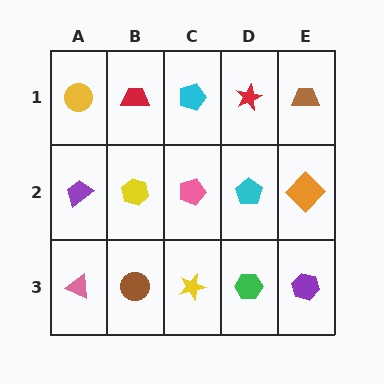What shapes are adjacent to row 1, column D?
A cyan pentagon (row 2, column D), a cyan pentagon (row 1, column C), a brown trapezoid (row 1, column E).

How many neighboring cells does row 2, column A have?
3.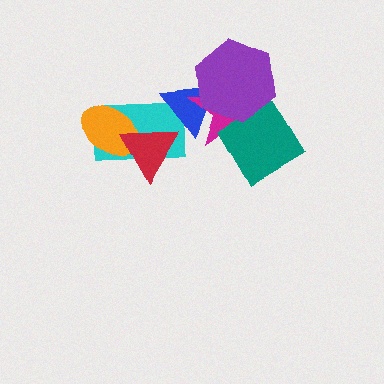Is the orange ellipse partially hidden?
Yes, it is partially covered by another shape.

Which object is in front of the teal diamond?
The purple hexagon is in front of the teal diamond.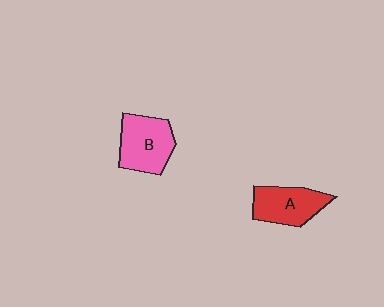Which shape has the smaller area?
Shape A (red).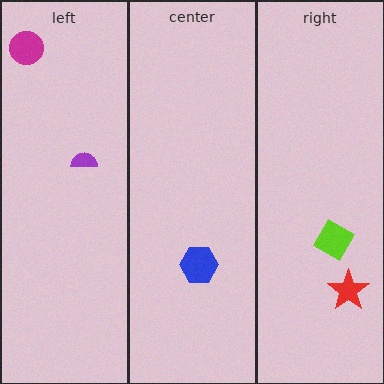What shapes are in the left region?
The purple semicircle, the magenta circle.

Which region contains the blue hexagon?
The center region.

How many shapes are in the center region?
1.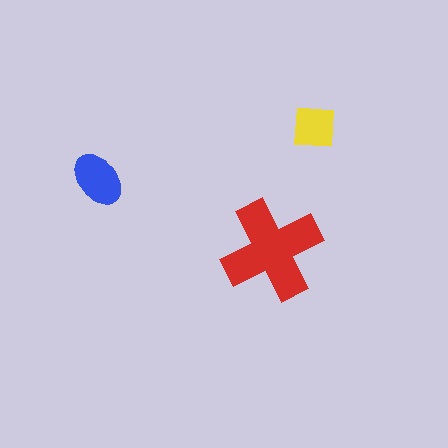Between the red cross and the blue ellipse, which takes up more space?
The red cross.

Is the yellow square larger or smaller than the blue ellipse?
Smaller.